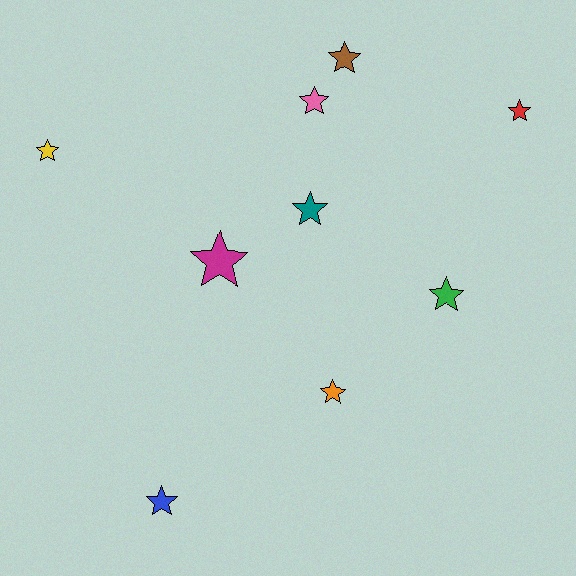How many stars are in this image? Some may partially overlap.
There are 9 stars.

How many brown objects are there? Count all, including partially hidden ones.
There is 1 brown object.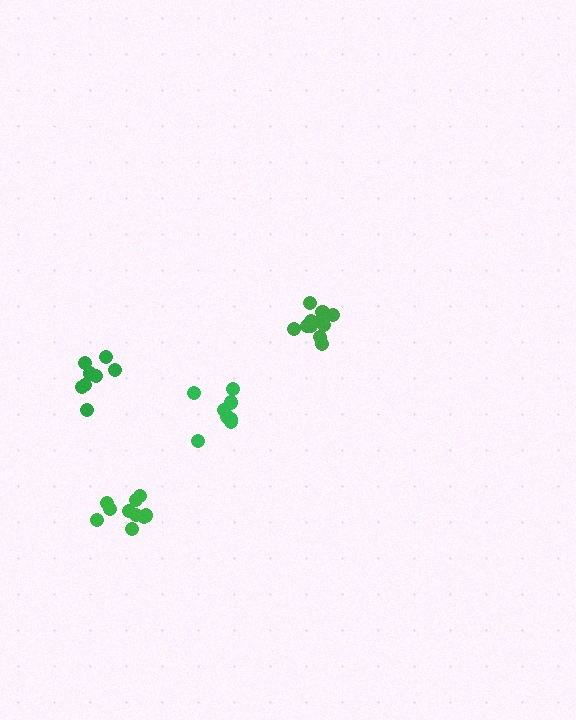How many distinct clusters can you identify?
There are 4 distinct clusters.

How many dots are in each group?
Group 1: 11 dots, Group 2: 8 dots, Group 3: 10 dots, Group 4: 9 dots (38 total).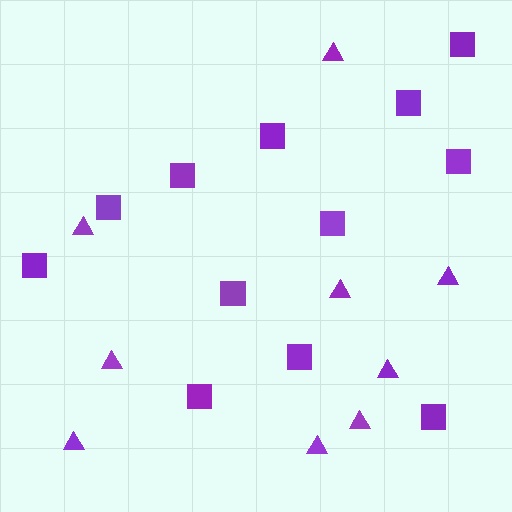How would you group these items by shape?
There are 2 groups: one group of squares (12) and one group of triangles (9).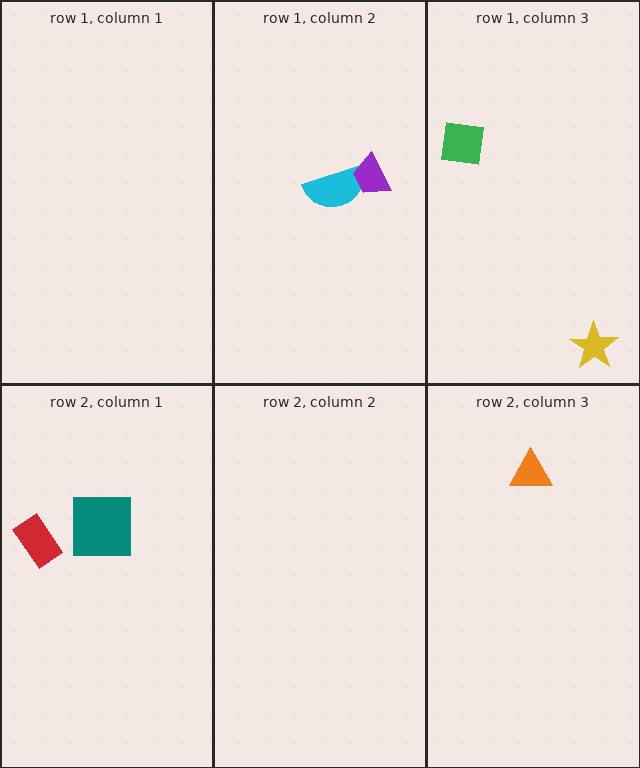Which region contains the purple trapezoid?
The row 1, column 2 region.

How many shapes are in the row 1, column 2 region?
2.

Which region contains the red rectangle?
The row 2, column 1 region.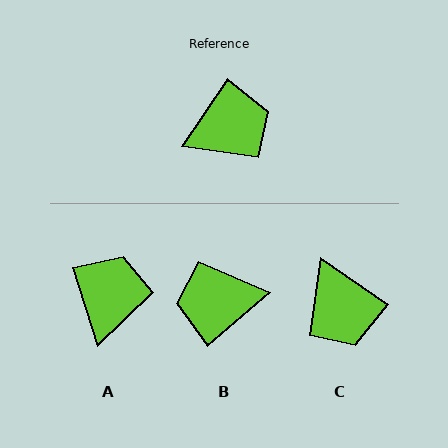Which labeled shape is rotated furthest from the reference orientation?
B, about 165 degrees away.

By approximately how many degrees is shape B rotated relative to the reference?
Approximately 165 degrees counter-clockwise.